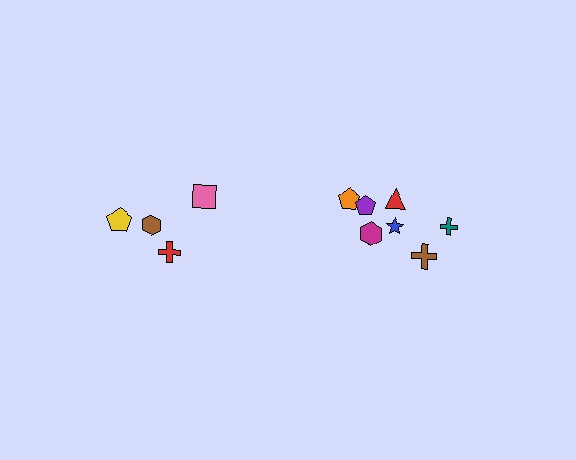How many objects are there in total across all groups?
There are 11 objects.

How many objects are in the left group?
There are 4 objects.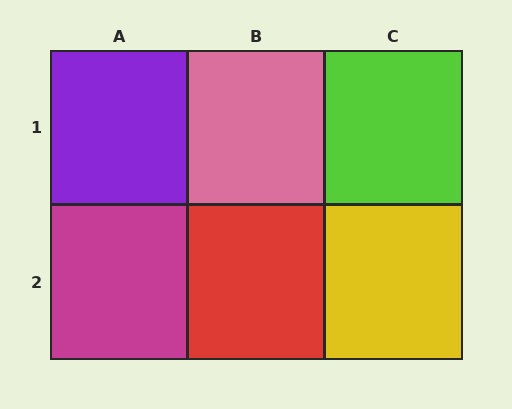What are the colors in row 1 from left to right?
Purple, pink, lime.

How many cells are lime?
1 cell is lime.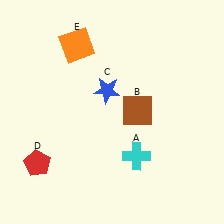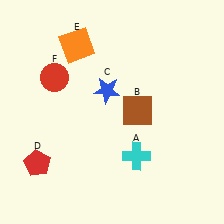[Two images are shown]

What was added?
A red circle (F) was added in Image 2.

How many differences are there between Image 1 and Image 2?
There is 1 difference between the two images.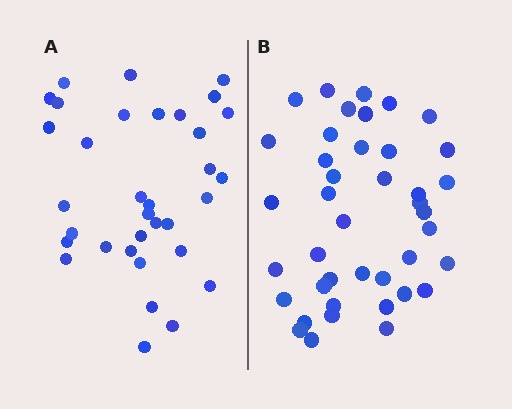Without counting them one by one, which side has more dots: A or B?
Region B (the right region) has more dots.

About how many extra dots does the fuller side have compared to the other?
Region B has roughly 8 or so more dots than region A.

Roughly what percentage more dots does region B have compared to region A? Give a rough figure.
About 20% more.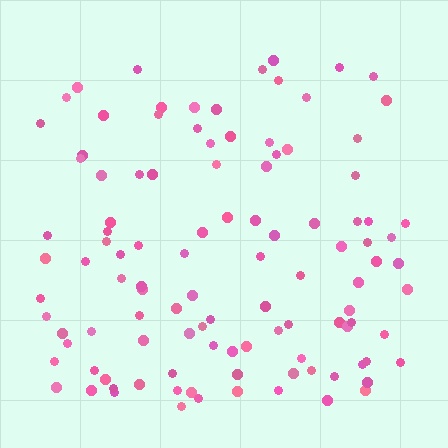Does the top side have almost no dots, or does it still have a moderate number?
Still a moderate number, just noticeably fewer than the bottom.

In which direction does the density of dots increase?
From top to bottom, with the bottom side densest.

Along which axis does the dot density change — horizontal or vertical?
Vertical.